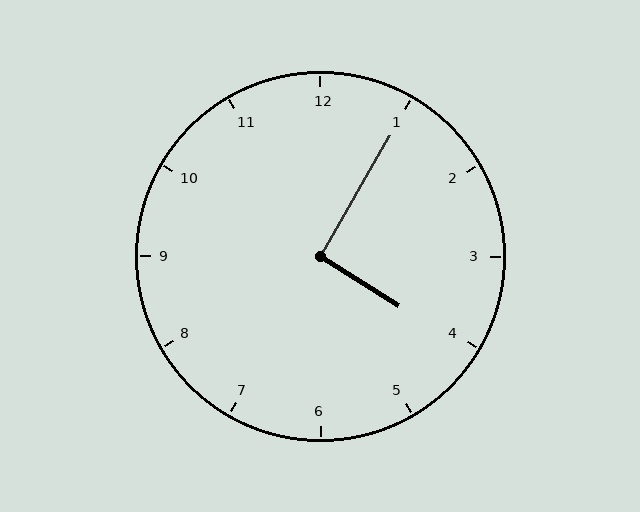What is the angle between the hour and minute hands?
Approximately 92 degrees.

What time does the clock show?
4:05.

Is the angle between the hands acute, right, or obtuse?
It is right.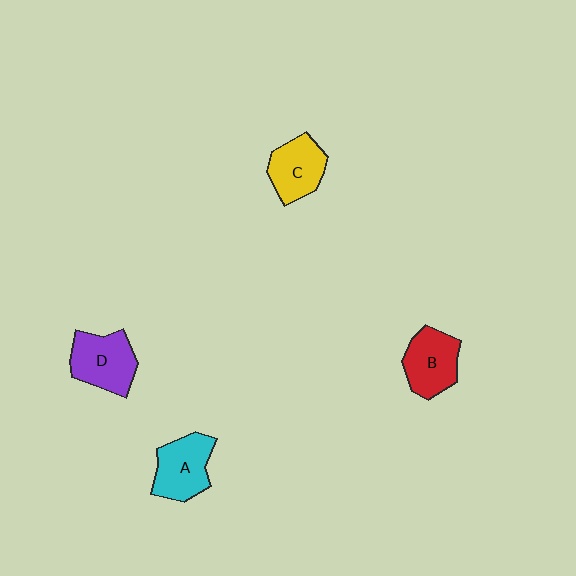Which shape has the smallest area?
Shape C (yellow).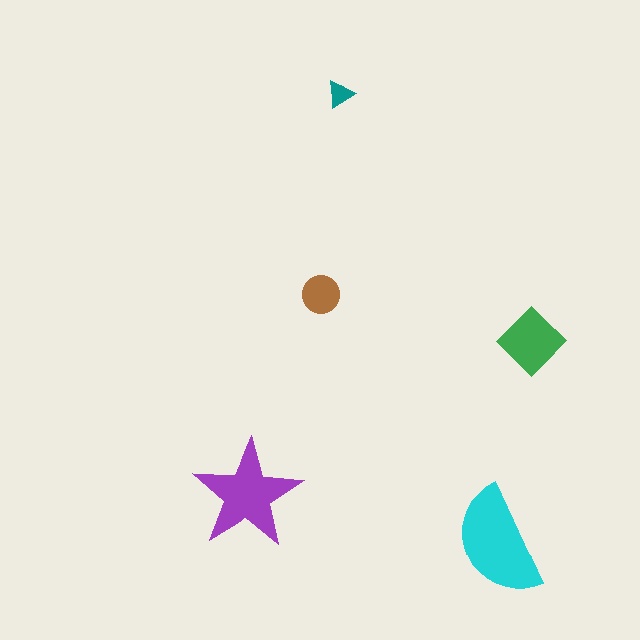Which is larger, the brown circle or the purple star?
The purple star.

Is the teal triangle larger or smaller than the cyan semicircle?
Smaller.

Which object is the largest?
The cyan semicircle.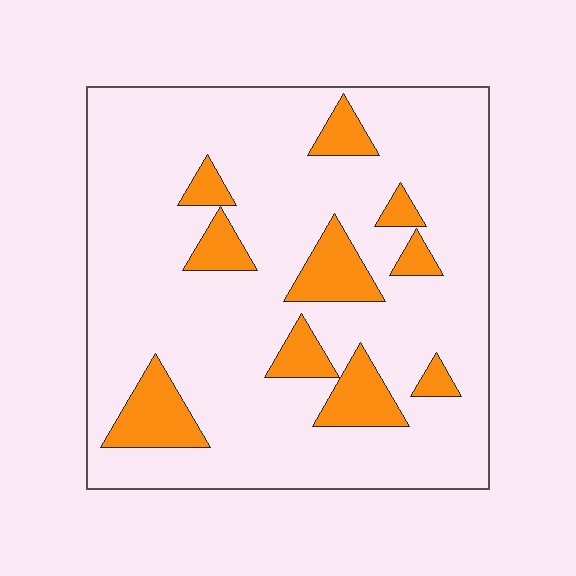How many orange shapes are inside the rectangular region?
10.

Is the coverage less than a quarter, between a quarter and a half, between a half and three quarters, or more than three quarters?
Less than a quarter.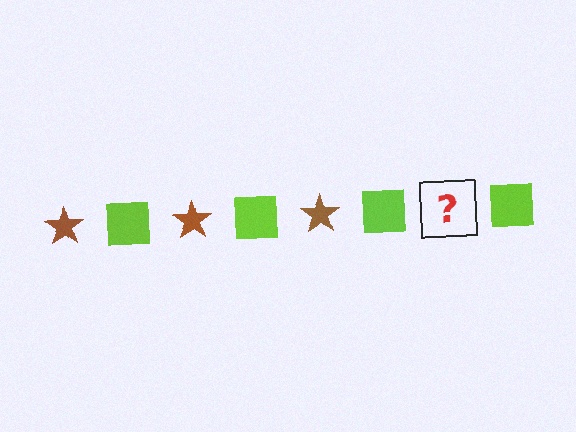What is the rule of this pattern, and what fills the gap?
The rule is that the pattern alternates between brown star and lime square. The gap should be filled with a brown star.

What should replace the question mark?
The question mark should be replaced with a brown star.